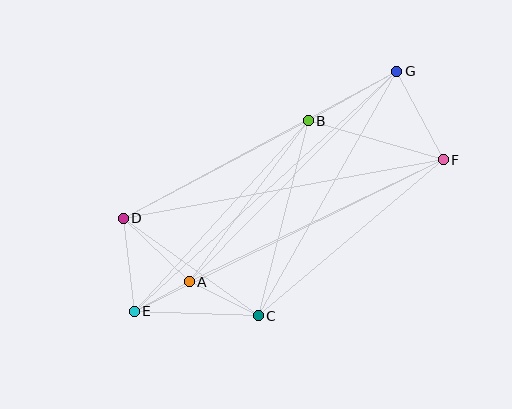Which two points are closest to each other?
Points A and E are closest to each other.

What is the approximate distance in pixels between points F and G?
The distance between F and G is approximately 100 pixels.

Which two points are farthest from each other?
Points E and G are farthest from each other.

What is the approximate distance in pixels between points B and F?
The distance between B and F is approximately 140 pixels.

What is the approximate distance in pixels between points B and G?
The distance between B and G is approximately 101 pixels.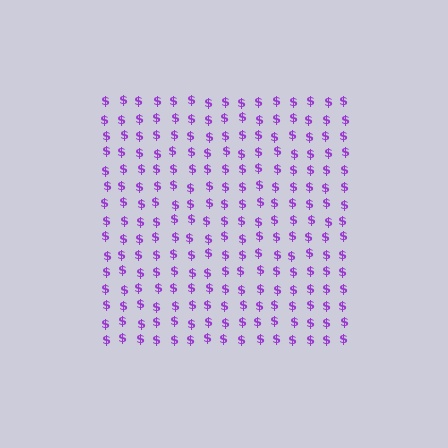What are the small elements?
The small elements are dollar signs.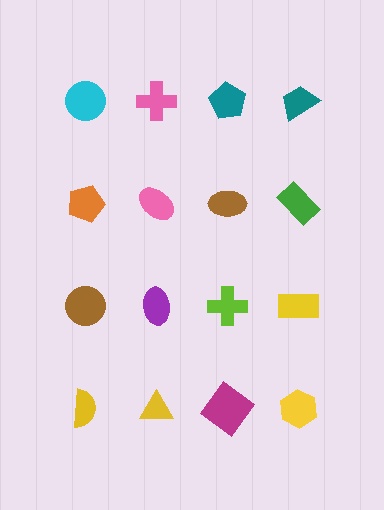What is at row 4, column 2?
A yellow triangle.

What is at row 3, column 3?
A lime cross.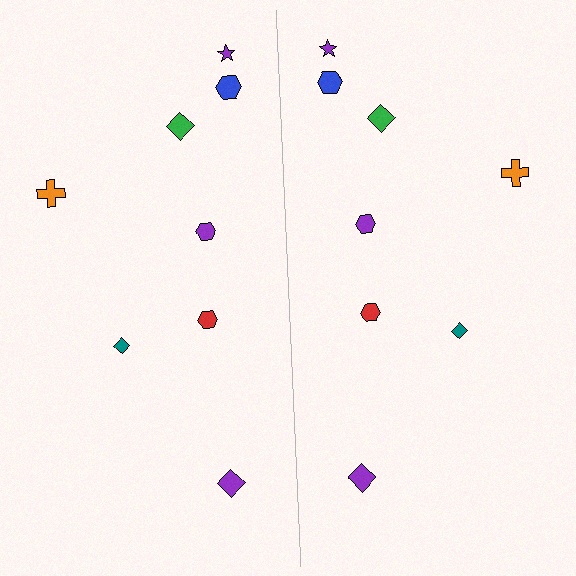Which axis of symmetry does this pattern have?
The pattern has a vertical axis of symmetry running through the center of the image.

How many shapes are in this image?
There are 16 shapes in this image.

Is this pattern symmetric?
Yes, this pattern has bilateral (reflection) symmetry.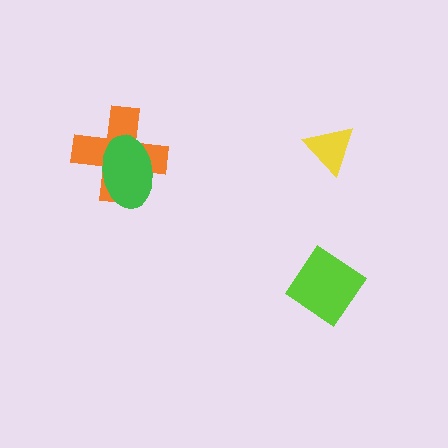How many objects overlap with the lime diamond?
0 objects overlap with the lime diamond.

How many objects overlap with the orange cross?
1 object overlaps with the orange cross.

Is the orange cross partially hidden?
Yes, it is partially covered by another shape.